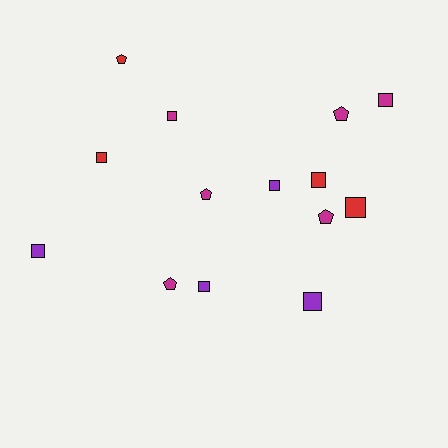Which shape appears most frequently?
Square, with 9 objects.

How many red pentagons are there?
There is 1 red pentagon.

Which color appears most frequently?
Magenta, with 6 objects.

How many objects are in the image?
There are 14 objects.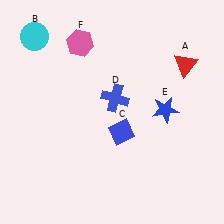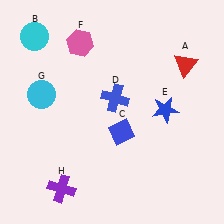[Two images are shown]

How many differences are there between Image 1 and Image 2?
There are 2 differences between the two images.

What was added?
A cyan circle (G), a purple cross (H) were added in Image 2.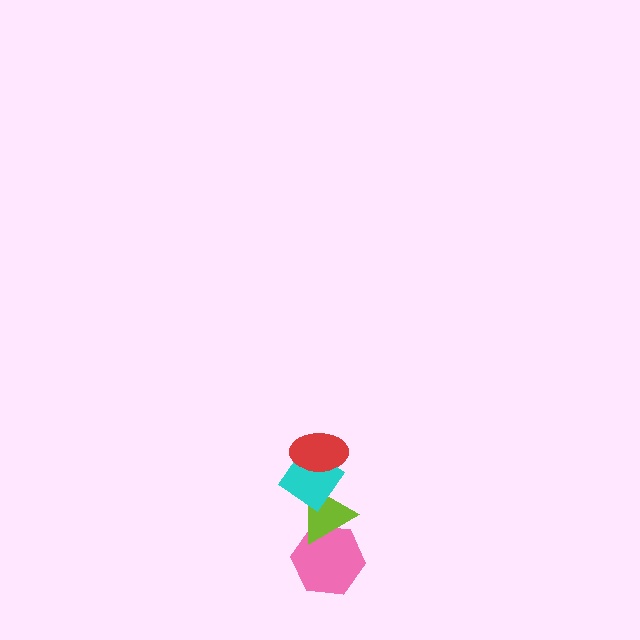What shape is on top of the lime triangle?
The cyan diamond is on top of the lime triangle.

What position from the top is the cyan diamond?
The cyan diamond is 2nd from the top.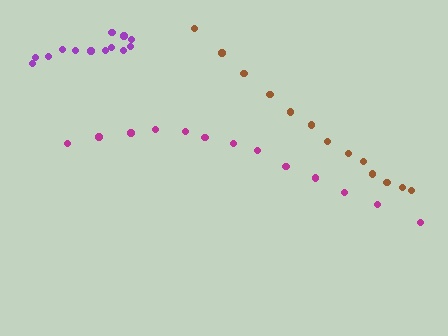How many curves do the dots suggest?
There are 3 distinct paths.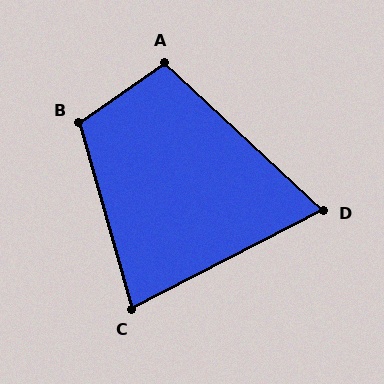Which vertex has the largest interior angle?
B, at approximately 110 degrees.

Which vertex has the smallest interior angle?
D, at approximately 70 degrees.